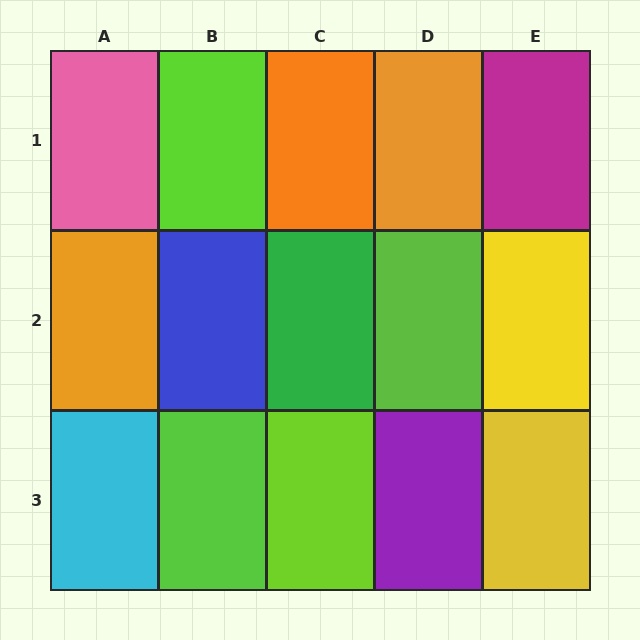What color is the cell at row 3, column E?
Yellow.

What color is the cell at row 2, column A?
Orange.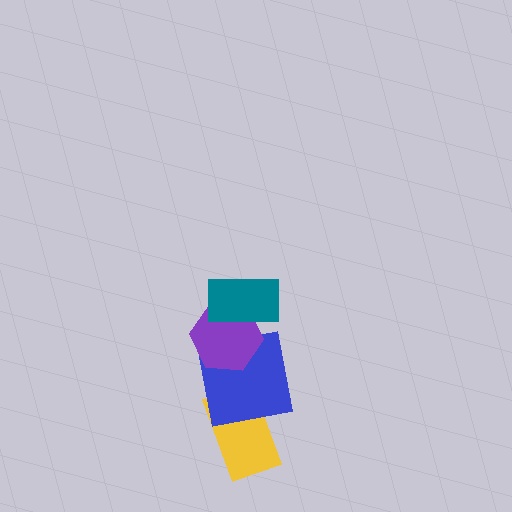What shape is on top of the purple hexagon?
The teal rectangle is on top of the purple hexagon.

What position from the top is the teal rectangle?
The teal rectangle is 1st from the top.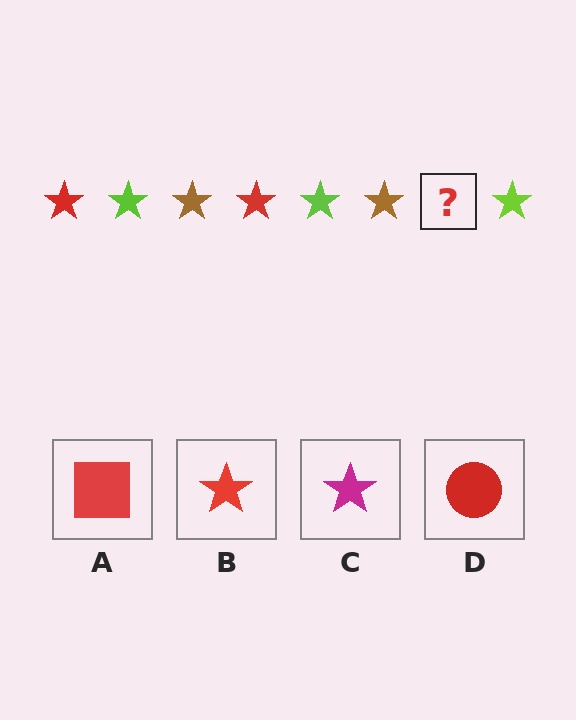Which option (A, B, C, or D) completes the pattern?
B.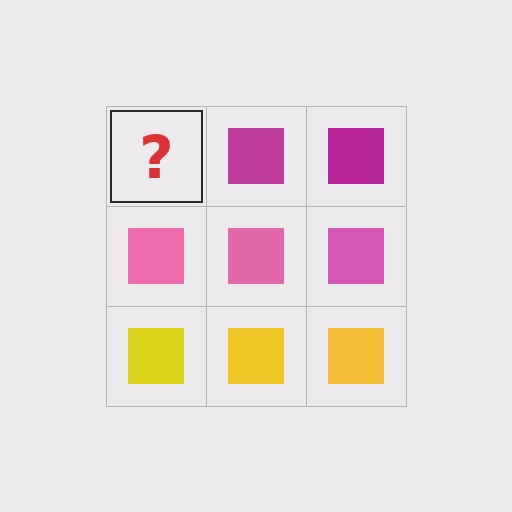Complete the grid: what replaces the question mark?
The question mark should be replaced with a magenta square.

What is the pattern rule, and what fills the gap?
The rule is that each row has a consistent color. The gap should be filled with a magenta square.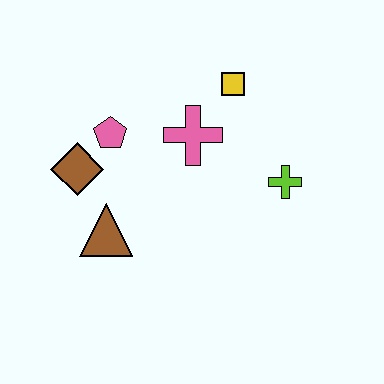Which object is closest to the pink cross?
The yellow square is closest to the pink cross.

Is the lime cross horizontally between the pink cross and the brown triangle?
No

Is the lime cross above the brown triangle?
Yes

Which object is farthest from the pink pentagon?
The lime cross is farthest from the pink pentagon.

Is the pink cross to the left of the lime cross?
Yes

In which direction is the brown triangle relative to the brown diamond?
The brown triangle is below the brown diamond.